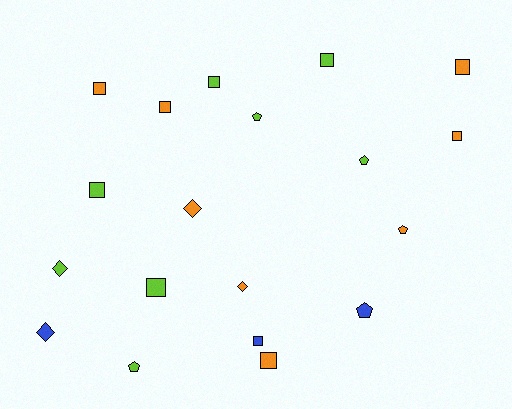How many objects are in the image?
There are 19 objects.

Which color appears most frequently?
Orange, with 8 objects.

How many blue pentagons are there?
There is 1 blue pentagon.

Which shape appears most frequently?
Square, with 10 objects.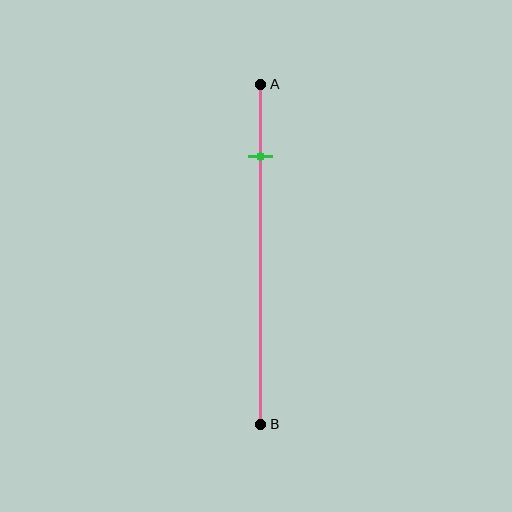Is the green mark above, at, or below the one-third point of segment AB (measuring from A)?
The green mark is above the one-third point of segment AB.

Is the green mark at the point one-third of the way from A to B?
No, the mark is at about 20% from A, not at the 33% one-third point.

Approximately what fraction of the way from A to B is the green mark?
The green mark is approximately 20% of the way from A to B.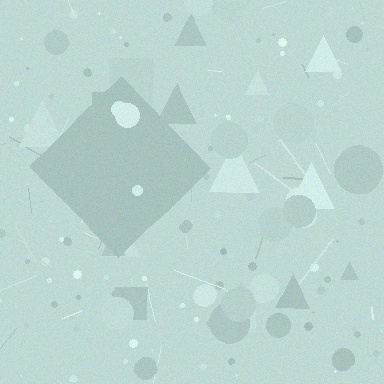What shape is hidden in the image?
A diamond is hidden in the image.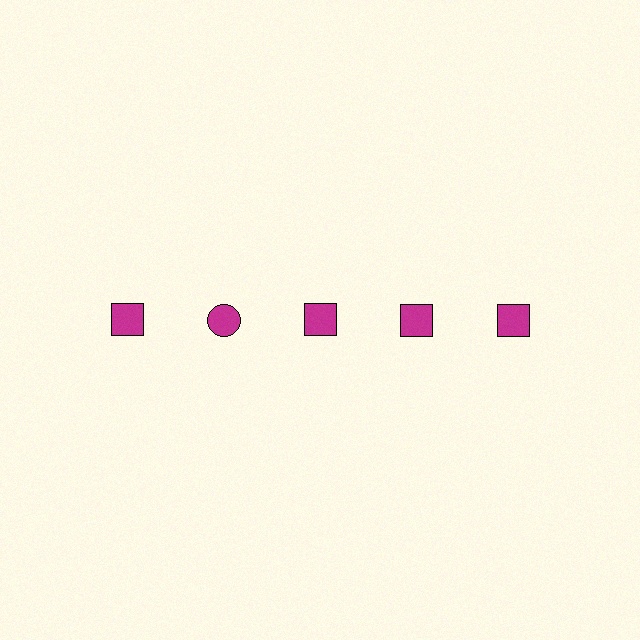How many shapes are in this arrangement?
There are 5 shapes arranged in a grid pattern.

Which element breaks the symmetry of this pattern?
The magenta circle in the top row, second from left column breaks the symmetry. All other shapes are magenta squares.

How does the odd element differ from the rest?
It has a different shape: circle instead of square.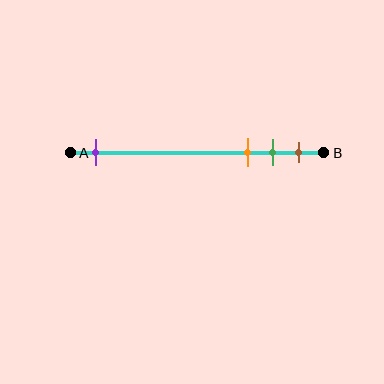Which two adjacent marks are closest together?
The green and brown marks are the closest adjacent pair.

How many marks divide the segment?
There are 4 marks dividing the segment.